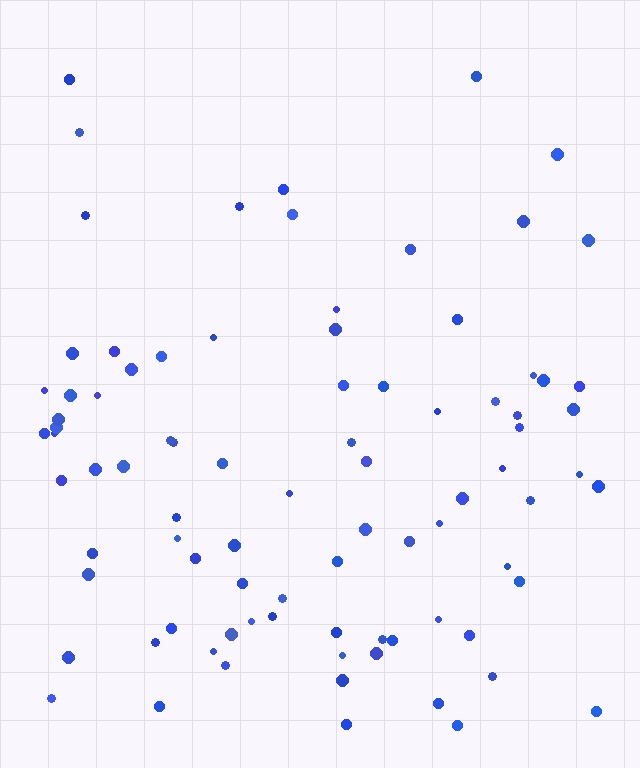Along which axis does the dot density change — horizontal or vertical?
Vertical.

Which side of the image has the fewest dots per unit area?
The top.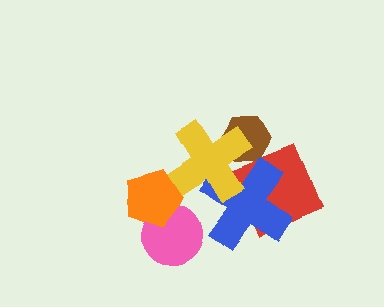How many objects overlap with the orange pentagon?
1 object overlaps with the orange pentagon.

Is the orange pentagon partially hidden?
No, no other shape covers it.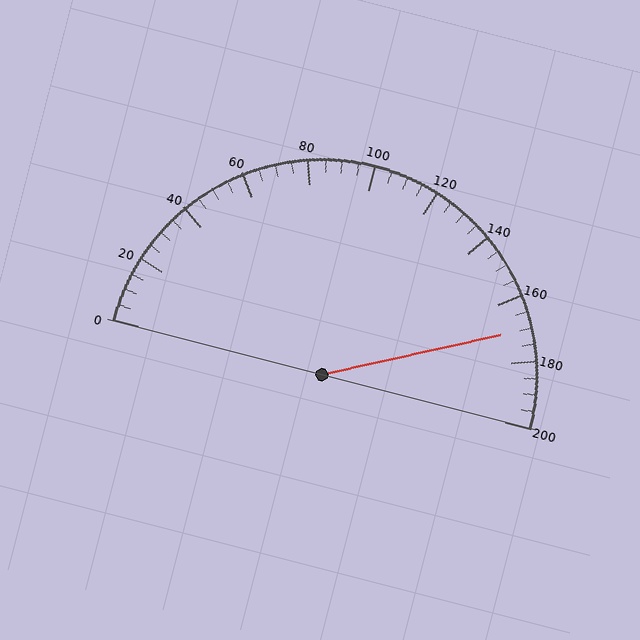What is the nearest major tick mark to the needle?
The nearest major tick mark is 160.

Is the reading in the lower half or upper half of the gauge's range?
The reading is in the upper half of the range (0 to 200).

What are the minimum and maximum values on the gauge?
The gauge ranges from 0 to 200.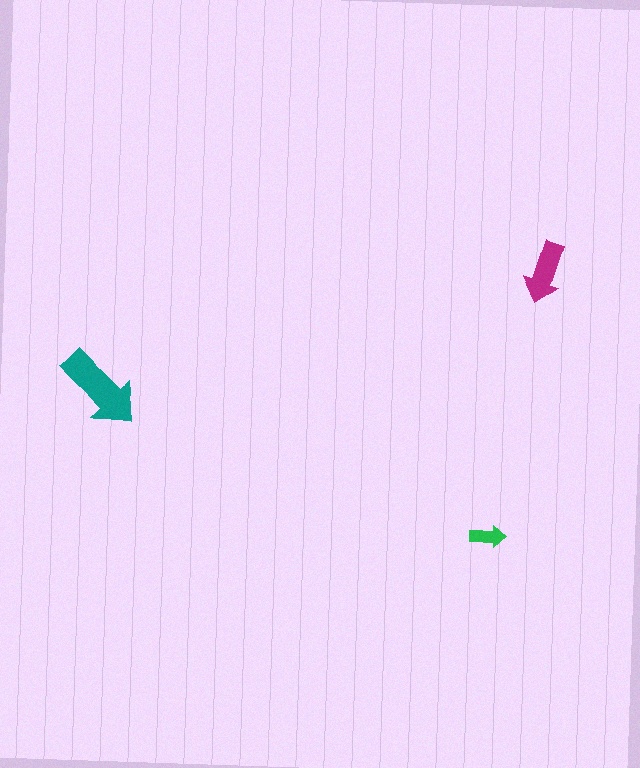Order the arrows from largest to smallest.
the teal one, the magenta one, the green one.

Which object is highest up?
The magenta arrow is topmost.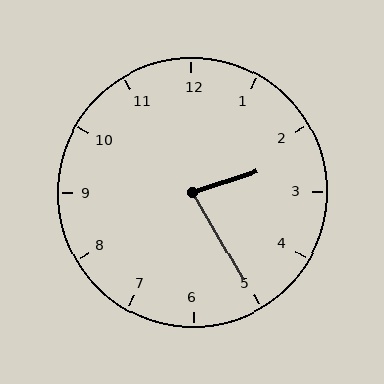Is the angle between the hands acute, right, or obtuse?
It is acute.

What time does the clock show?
2:25.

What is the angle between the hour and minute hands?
Approximately 78 degrees.